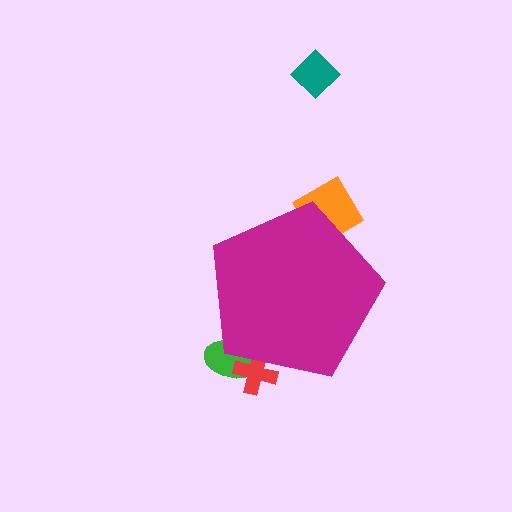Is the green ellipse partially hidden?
Yes, the green ellipse is partially hidden behind the magenta pentagon.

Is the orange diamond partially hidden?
Yes, the orange diamond is partially hidden behind the magenta pentagon.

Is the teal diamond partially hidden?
No, the teal diamond is fully visible.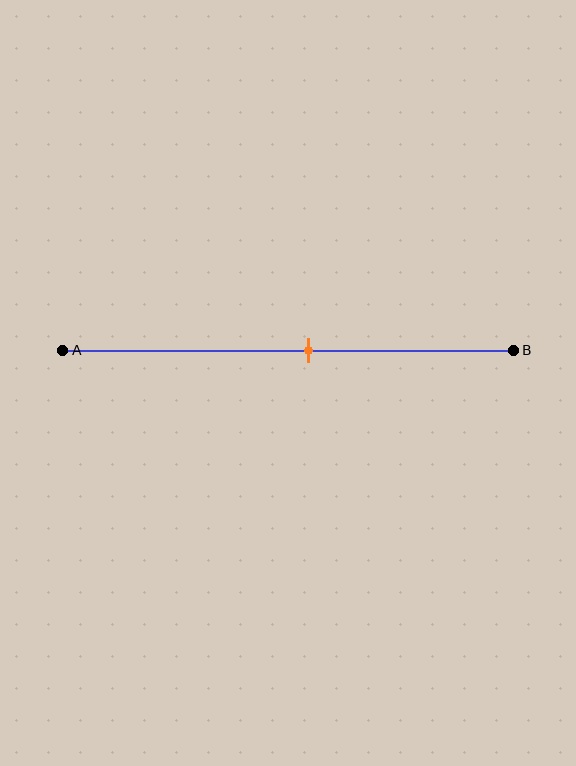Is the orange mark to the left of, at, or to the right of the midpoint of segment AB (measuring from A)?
The orange mark is to the right of the midpoint of segment AB.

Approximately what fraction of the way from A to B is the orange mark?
The orange mark is approximately 55% of the way from A to B.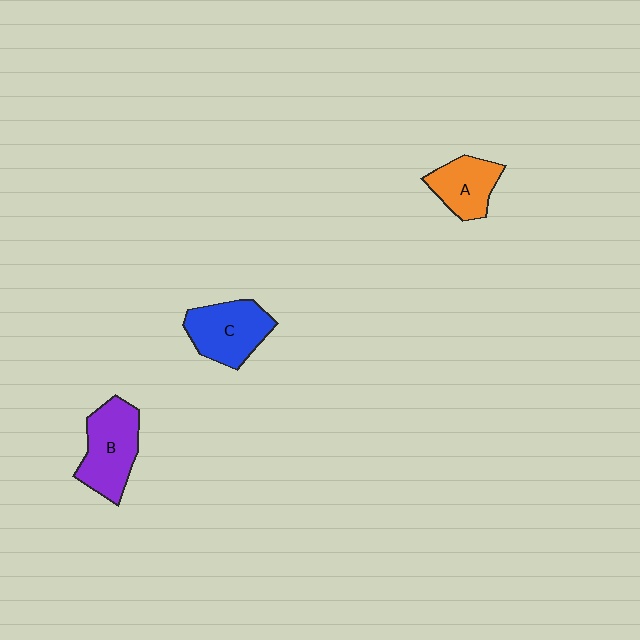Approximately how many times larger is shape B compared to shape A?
Approximately 1.4 times.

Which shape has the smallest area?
Shape A (orange).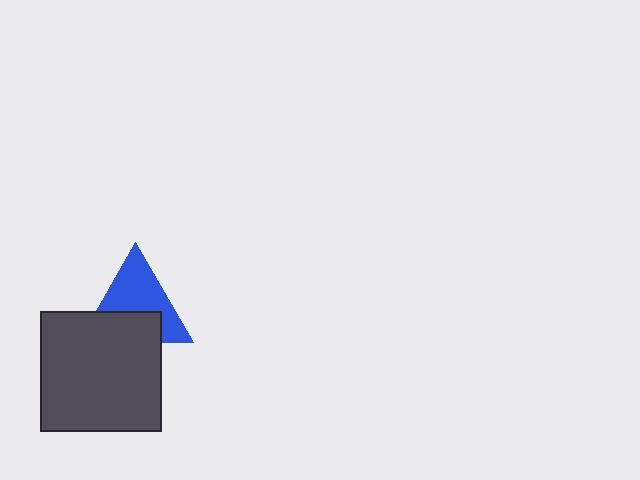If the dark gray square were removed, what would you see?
You would see the complete blue triangle.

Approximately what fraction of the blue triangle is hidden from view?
Roughly 40% of the blue triangle is hidden behind the dark gray square.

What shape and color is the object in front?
The object in front is a dark gray square.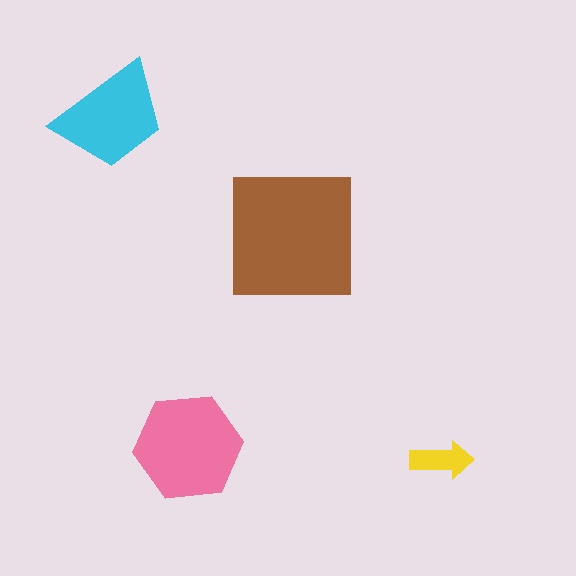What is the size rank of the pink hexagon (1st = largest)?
2nd.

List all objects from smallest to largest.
The yellow arrow, the cyan trapezoid, the pink hexagon, the brown square.